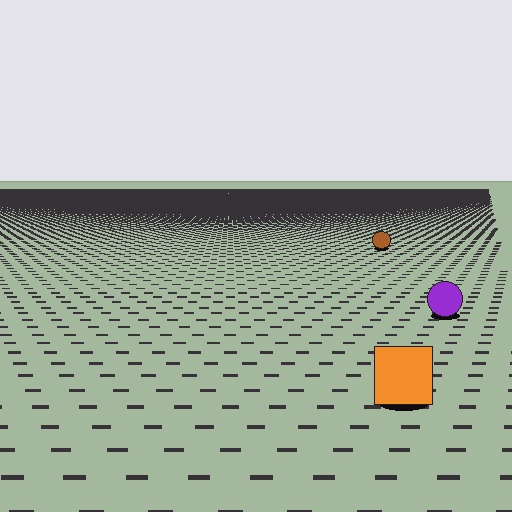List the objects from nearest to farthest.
From nearest to farthest: the orange square, the purple circle, the brown circle.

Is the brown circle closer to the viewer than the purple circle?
No. The purple circle is closer — you can tell from the texture gradient: the ground texture is coarser near it.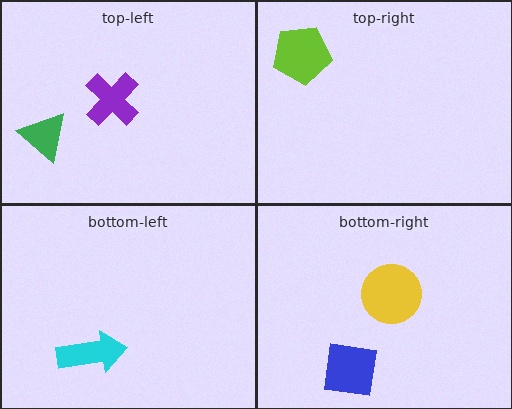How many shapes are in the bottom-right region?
2.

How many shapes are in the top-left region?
2.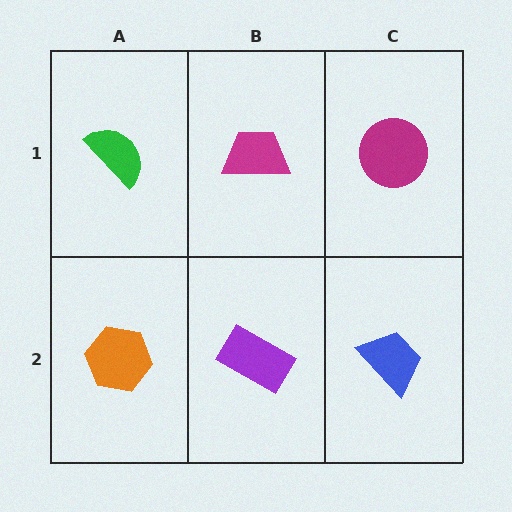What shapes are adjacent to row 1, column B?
A purple rectangle (row 2, column B), a green semicircle (row 1, column A), a magenta circle (row 1, column C).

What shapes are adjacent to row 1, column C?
A blue trapezoid (row 2, column C), a magenta trapezoid (row 1, column B).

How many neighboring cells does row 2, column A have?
2.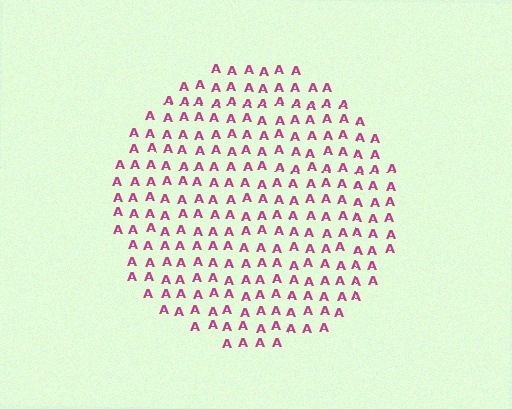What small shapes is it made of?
It is made of small letter A's.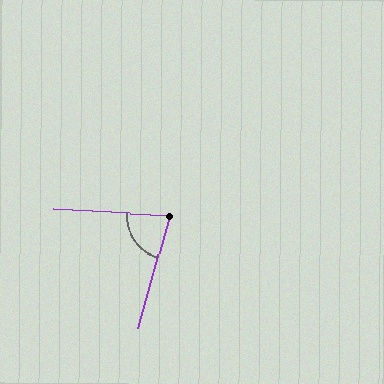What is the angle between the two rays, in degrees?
Approximately 78 degrees.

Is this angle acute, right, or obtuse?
It is acute.